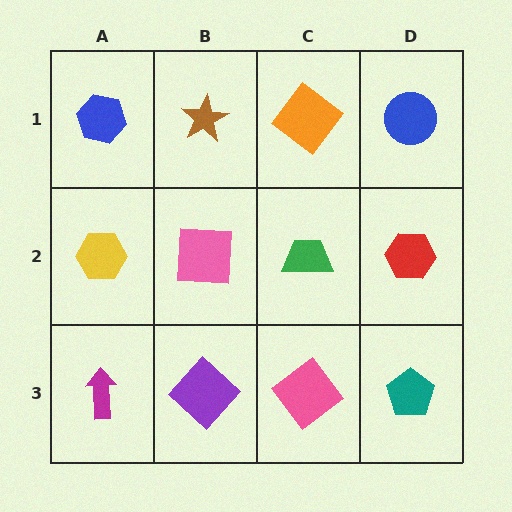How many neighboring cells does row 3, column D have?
2.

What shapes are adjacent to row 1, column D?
A red hexagon (row 2, column D), an orange diamond (row 1, column C).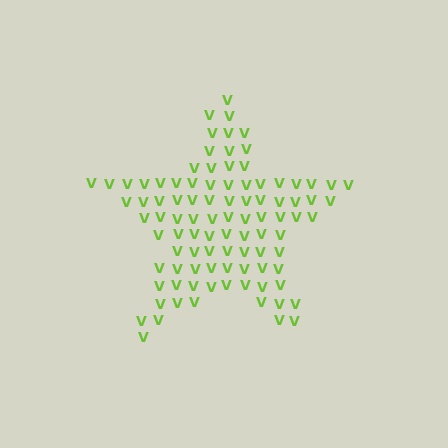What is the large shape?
The large shape is a star.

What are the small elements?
The small elements are letter V's.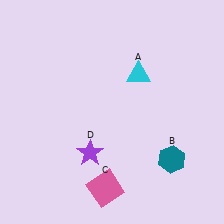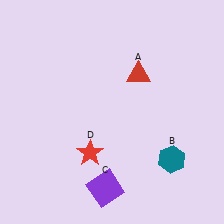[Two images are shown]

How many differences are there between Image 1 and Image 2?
There are 3 differences between the two images.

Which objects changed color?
A changed from cyan to red. C changed from pink to purple. D changed from purple to red.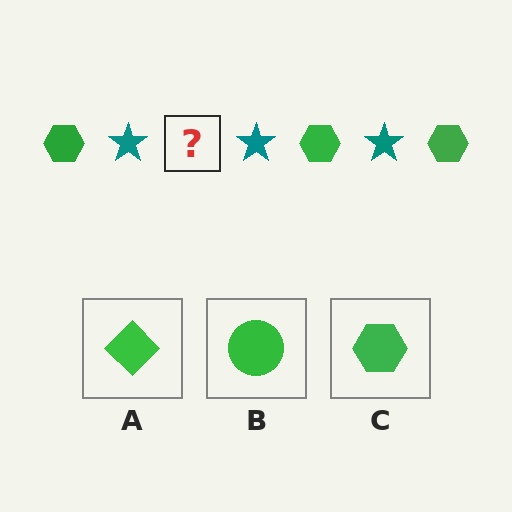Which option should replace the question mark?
Option C.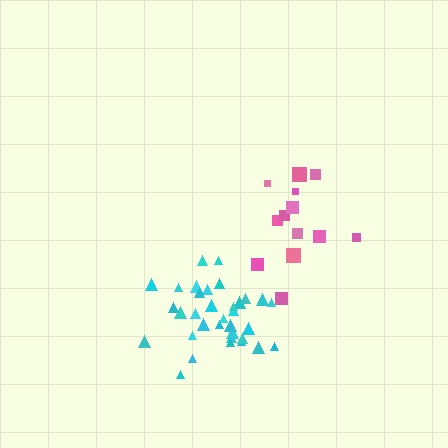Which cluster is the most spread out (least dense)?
Pink.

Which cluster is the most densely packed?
Cyan.